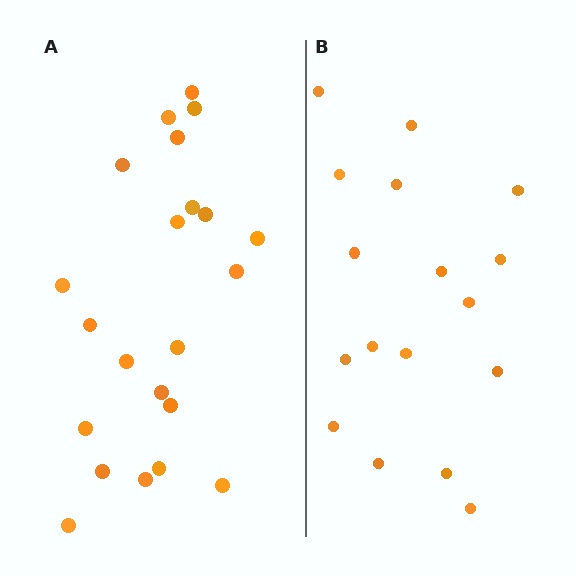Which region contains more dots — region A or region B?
Region A (the left region) has more dots.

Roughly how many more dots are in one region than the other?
Region A has about 5 more dots than region B.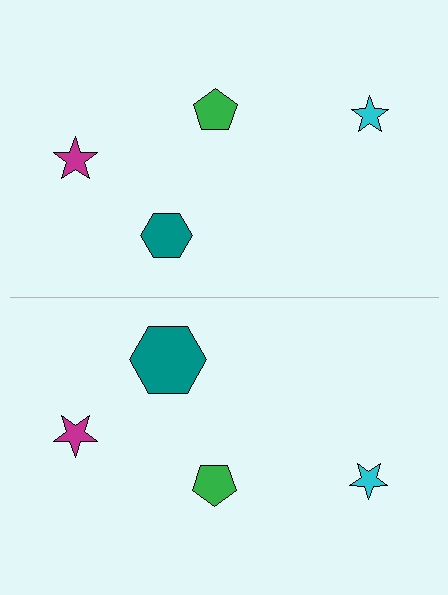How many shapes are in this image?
There are 8 shapes in this image.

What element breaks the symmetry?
The teal hexagon on the bottom side has a different size than its mirror counterpart.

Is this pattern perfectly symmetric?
No, the pattern is not perfectly symmetric. The teal hexagon on the bottom side has a different size than its mirror counterpart.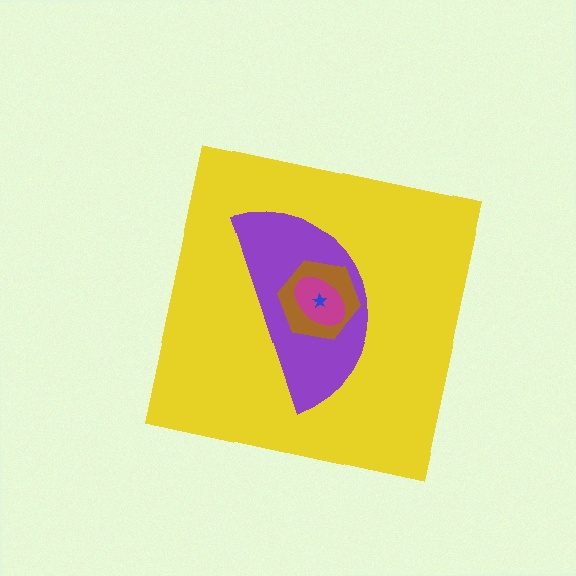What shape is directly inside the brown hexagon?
The magenta ellipse.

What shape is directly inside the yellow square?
The purple semicircle.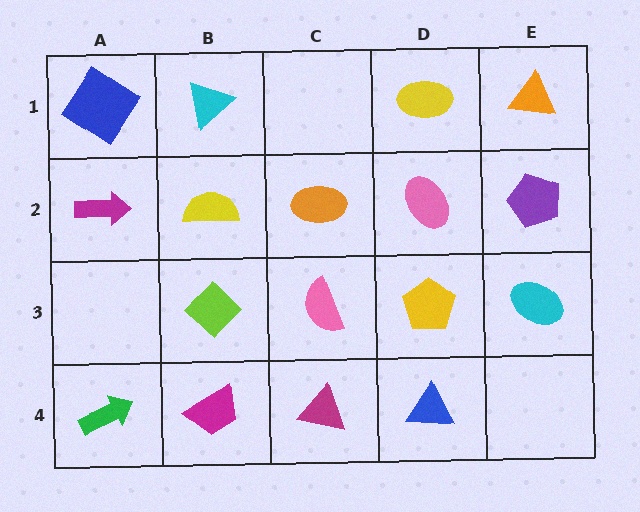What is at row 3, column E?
A cyan ellipse.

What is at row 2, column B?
A yellow semicircle.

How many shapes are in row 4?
4 shapes.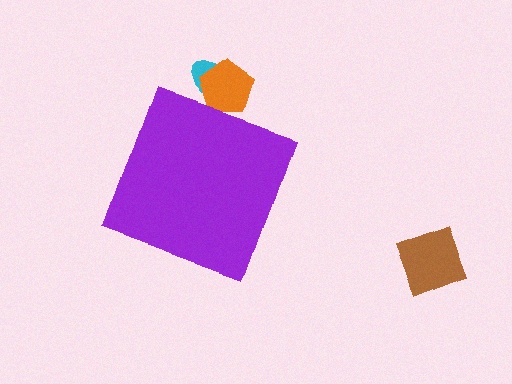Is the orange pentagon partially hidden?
Yes, the orange pentagon is partially hidden behind the purple diamond.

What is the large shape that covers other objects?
A purple diamond.